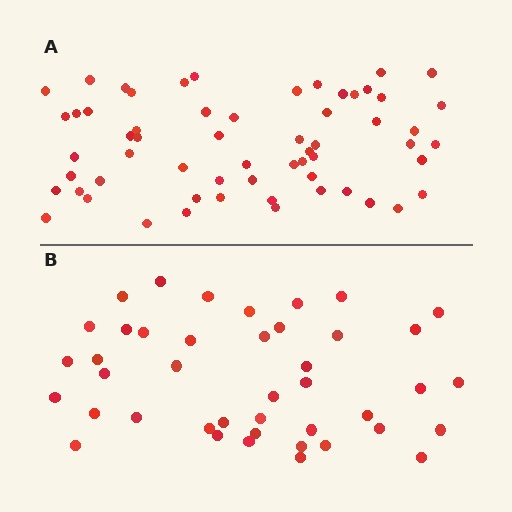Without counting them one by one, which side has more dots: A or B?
Region A (the top region) has more dots.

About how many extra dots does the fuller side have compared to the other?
Region A has approximately 20 more dots than region B.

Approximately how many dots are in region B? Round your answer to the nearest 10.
About 40 dots. (The exact count is 42, which rounds to 40.)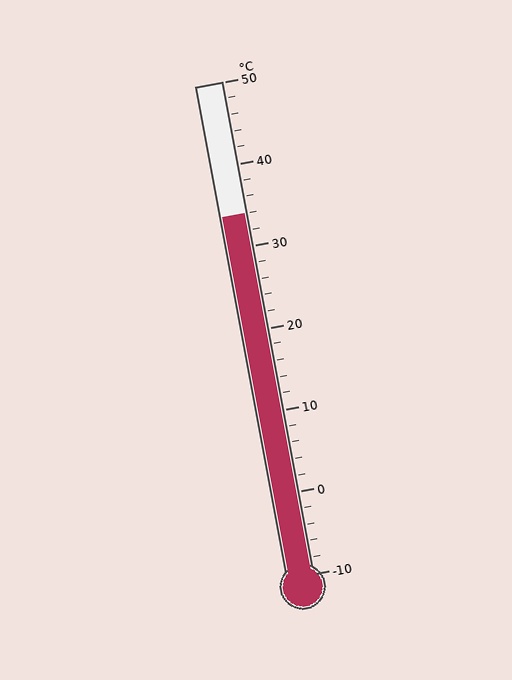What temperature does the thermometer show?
The thermometer shows approximately 34°C.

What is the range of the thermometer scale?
The thermometer scale ranges from -10°C to 50°C.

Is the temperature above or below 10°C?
The temperature is above 10°C.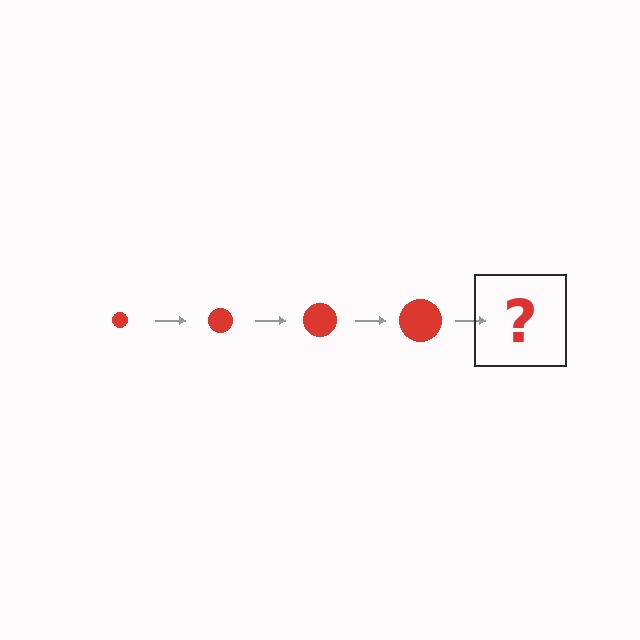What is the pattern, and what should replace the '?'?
The pattern is that the circle gets progressively larger each step. The '?' should be a red circle, larger than the previous one.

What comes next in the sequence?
The next element should be a red circle, larger than the previous one.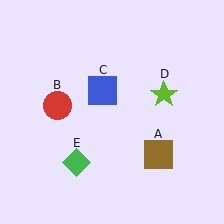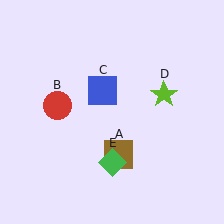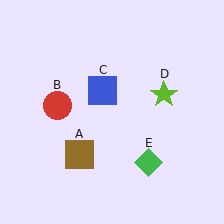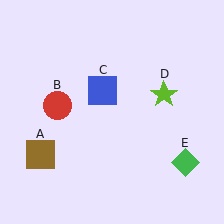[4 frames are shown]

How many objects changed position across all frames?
2 objects changed position: brown square (object A), green diamond (object E).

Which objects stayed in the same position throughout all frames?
Red circle (object B) and blue square (object C) and lime star (object D) remained stationary.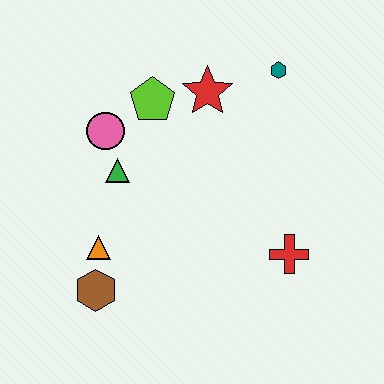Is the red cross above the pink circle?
No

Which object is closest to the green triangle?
The pink circle is closest to the green triangle.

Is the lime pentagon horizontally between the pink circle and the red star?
Yes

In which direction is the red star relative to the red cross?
The red star is above the red cross.